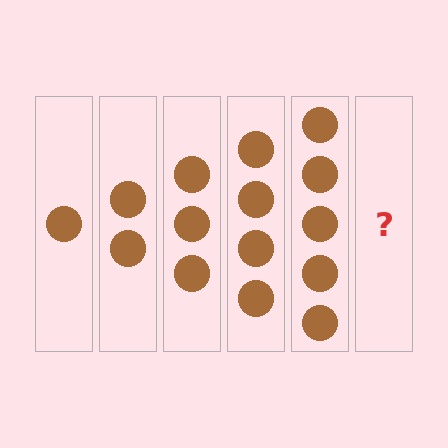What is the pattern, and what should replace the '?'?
The pattern is that each step adds one more circle. The '?' should be 6 circles.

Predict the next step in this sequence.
The next step is 6 circles.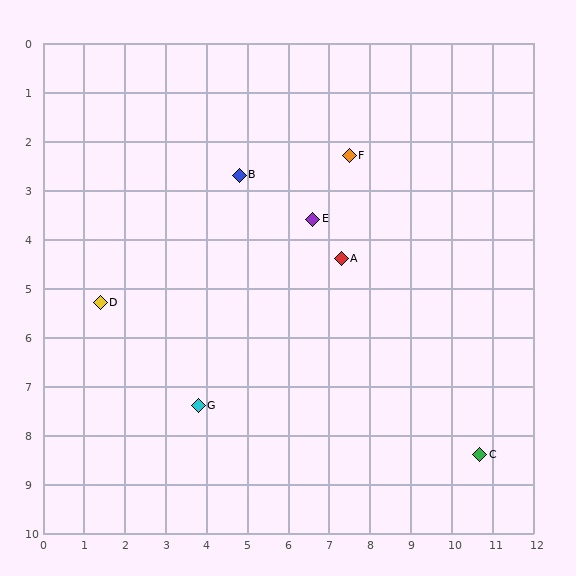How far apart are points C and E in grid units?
Points C and E are about 6.3 grid units apart.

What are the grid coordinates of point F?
Point F is at approximately (7.5, 2.3).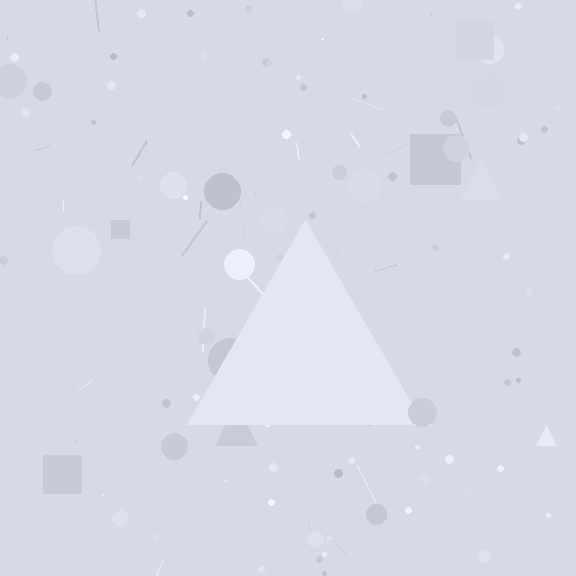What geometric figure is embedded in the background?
A triangle is embedded in the background.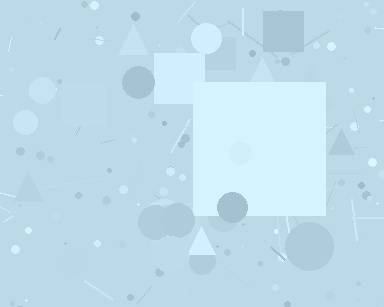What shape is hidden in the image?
A square is hidden in the image.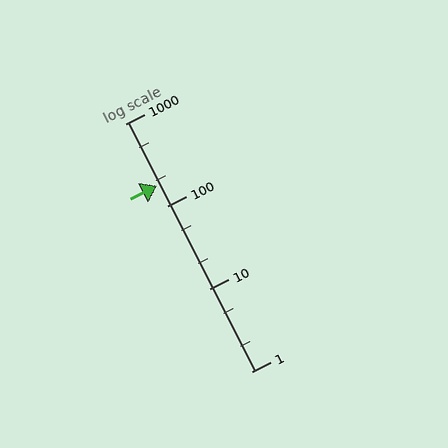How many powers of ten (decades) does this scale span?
The scale spans 3 decades, from 1 to 1000.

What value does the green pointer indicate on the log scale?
The pointer indicates approximately 180.